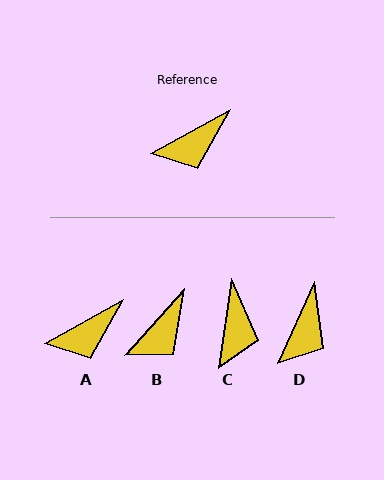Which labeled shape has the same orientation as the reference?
A.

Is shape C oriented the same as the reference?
No, it is off by about 53 degrees.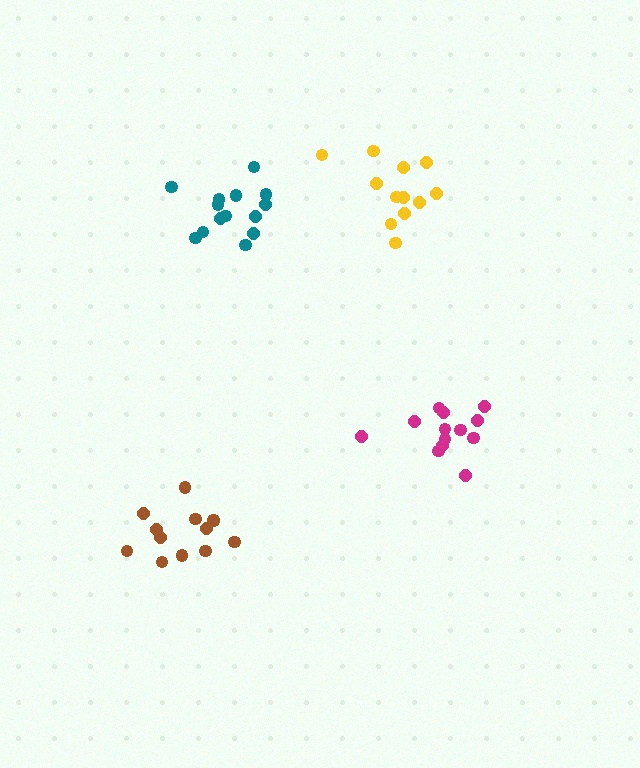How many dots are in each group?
Group 1: 13 dots, Group 2: 13 dots, Group 3: 12 dots, Group 4: 14 dots (52 total).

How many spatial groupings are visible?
There are 4 spatial groupings.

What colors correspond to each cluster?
The clusters are colored: brown, magenta, yellow, teal.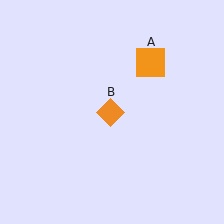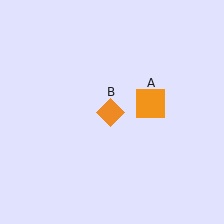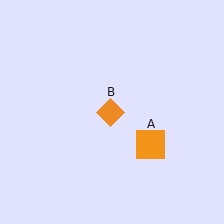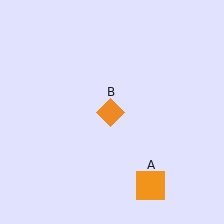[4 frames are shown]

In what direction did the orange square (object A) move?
The orange square (object A) moved down.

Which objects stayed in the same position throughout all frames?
Orange diamond (object B) remained stationary.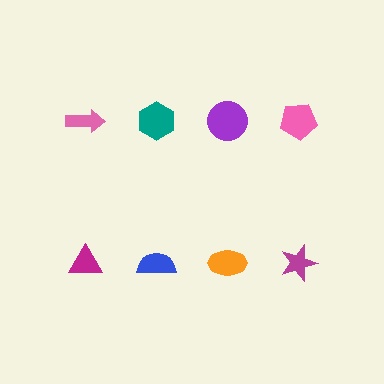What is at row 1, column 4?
A pink pentagon.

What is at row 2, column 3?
An orange ellipse.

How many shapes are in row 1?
4 shapes.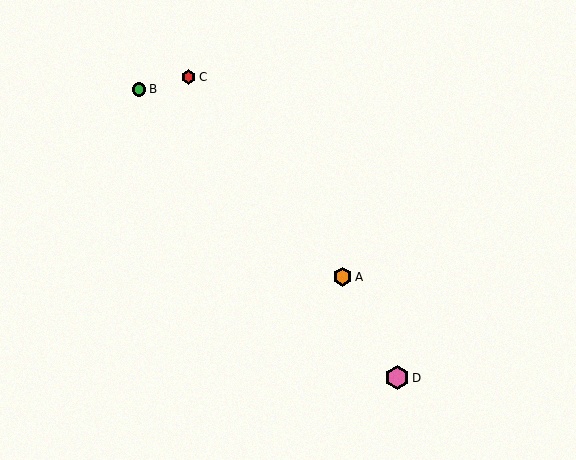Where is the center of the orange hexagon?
The center of the orange hexagon is at (343, 277).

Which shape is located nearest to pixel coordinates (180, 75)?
The red hexagon (labeled C) at (189, 77) is nearest to that location.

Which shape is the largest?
The pink hexagon (labeled D) is the largest.